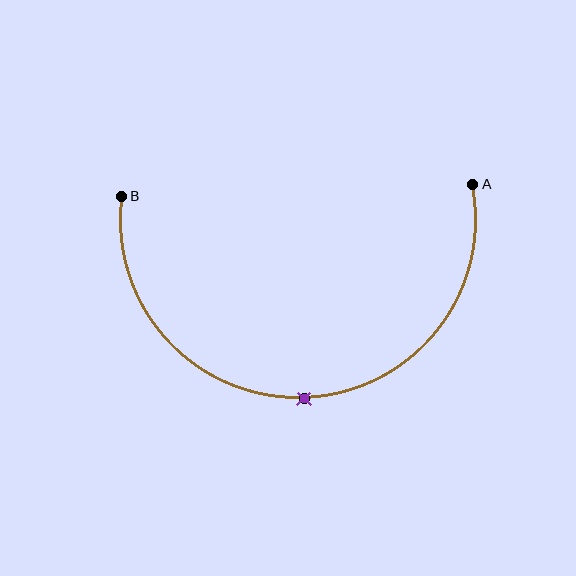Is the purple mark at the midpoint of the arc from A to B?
Yes. The purple mark lies on the arc at equal arc-length from both A and B — it is the arc midpoint.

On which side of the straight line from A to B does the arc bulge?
The arc bulges below the straight line connecting A and B.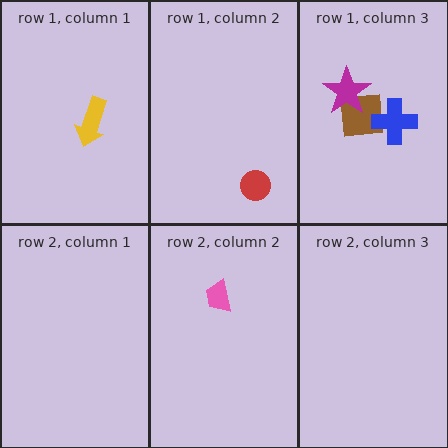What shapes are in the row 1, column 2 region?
The red circle.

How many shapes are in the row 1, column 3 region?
3.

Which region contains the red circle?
The row 1, column 2 region.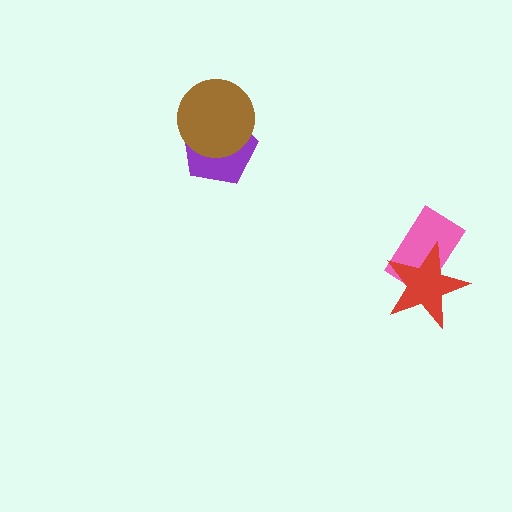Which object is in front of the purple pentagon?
The brown circle is in front of the purple pentagon.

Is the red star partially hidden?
No, no other shape covers it.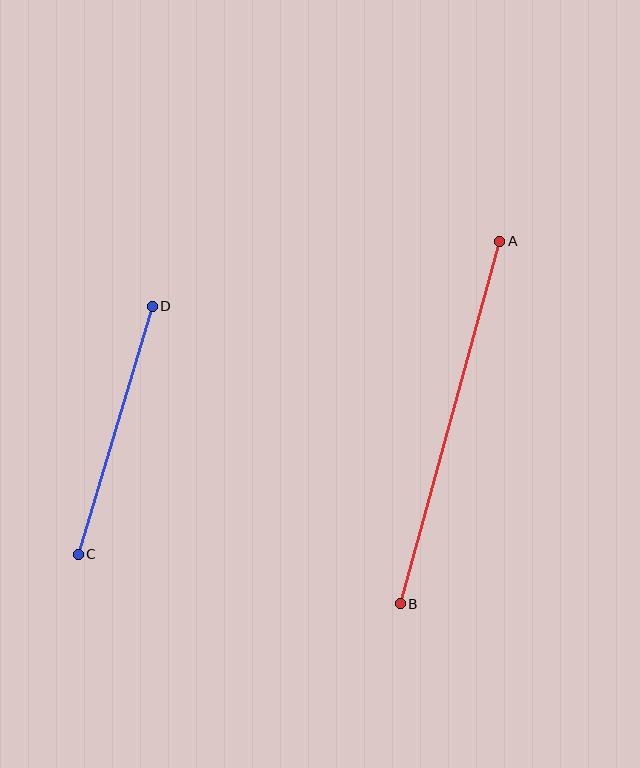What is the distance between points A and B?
The distance is approximately 375 pixels.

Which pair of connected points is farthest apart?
Points A and B are farthest apart.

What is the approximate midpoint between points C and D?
The midpoint is at approximately (115, 430) pixels.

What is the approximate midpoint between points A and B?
The midpoint is at approximately (450, 423) pixels.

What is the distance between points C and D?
The distance is approximately 259 pixels.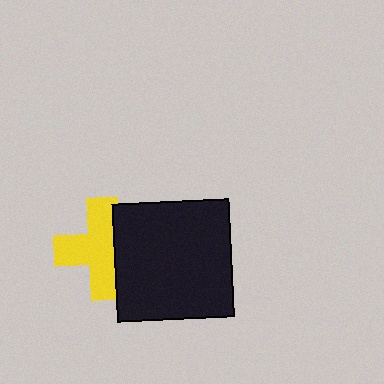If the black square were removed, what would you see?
You would see the complete yellow cross.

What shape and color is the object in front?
The object in front is a black square.